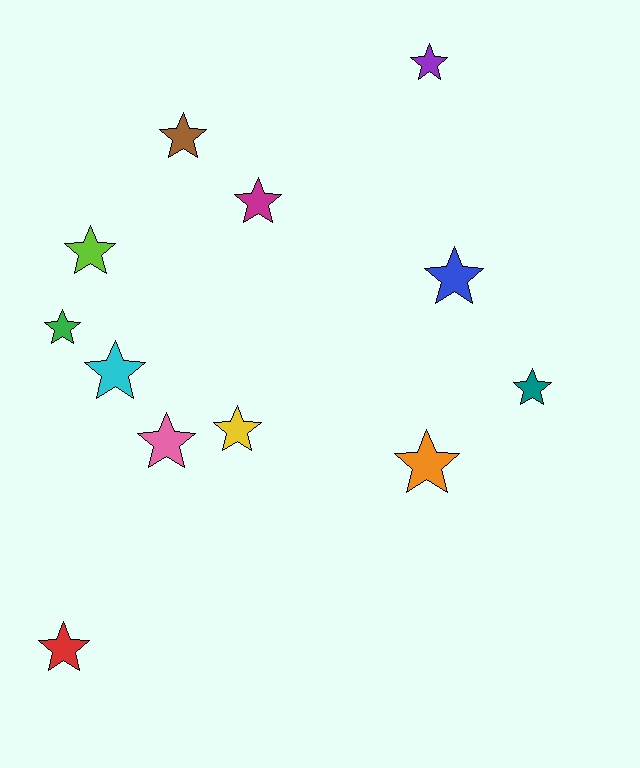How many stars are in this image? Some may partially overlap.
There are 12 stars.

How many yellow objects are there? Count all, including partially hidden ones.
There is 1 yellow object.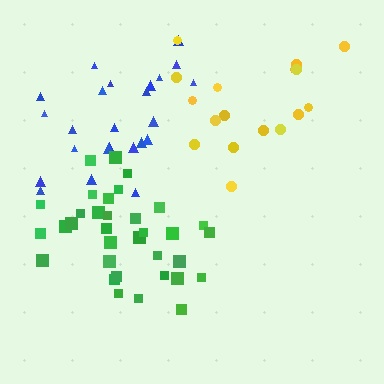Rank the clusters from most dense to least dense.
green, blue, yellow.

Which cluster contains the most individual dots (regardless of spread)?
Green (34).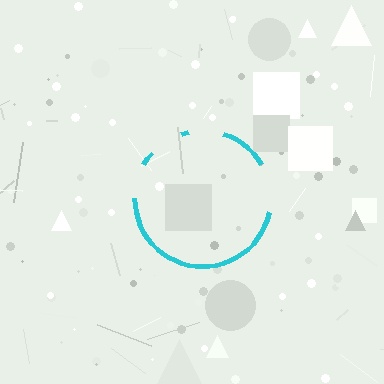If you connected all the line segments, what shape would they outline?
They would outline a circle.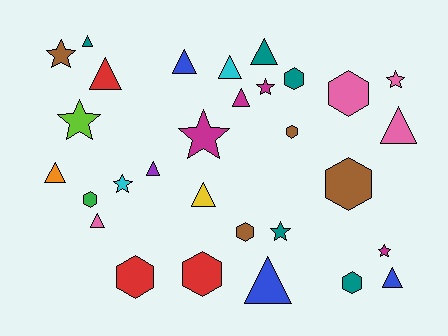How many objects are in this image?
There are 30 objects.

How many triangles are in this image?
There are 13 triangles.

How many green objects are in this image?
There is 1 green object.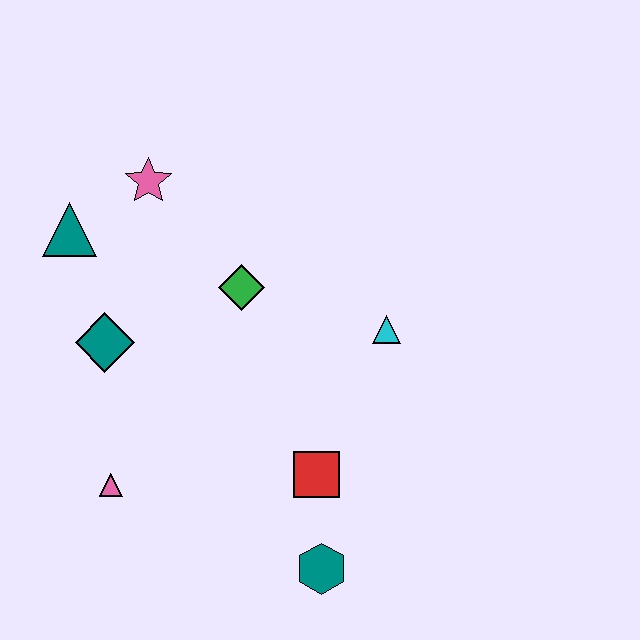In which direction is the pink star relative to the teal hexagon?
The pink star is above the teal hexagon.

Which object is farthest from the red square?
The teal triangle is farthest from the red square.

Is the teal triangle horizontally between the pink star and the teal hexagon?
No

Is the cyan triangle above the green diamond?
No